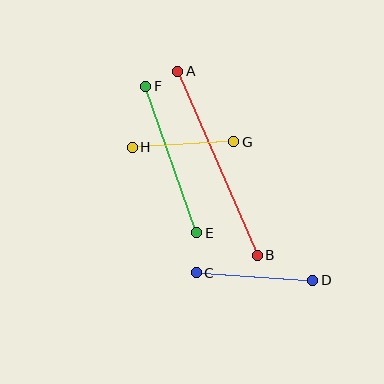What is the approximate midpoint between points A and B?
The midpoint is at approximately (217, 163) pixels.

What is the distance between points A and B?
The distance is approximately 201 pixels.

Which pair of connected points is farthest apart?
Points A and B are farthest apart.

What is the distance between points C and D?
The distance is approximately 117 pixels.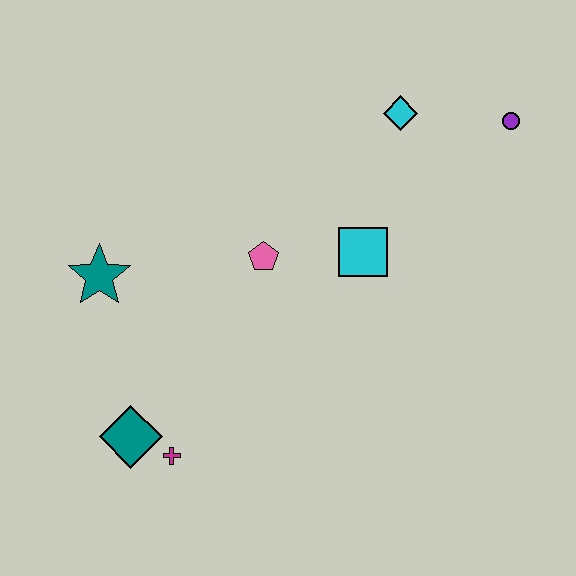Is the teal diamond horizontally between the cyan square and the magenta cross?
No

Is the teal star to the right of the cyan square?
No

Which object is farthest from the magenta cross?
The purple circle is farthest from the magenta cross.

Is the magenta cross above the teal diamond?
No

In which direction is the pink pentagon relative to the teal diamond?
The pink pentagon is above the teal diamond.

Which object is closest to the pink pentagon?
The cyan square is closest to the pink pentagon.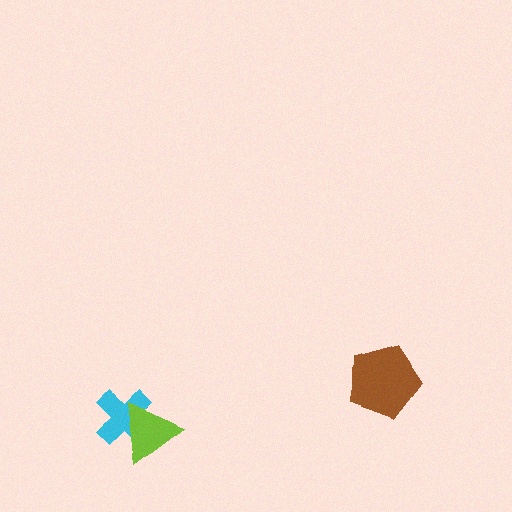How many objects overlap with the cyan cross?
1 object overlaps with the cyan cross.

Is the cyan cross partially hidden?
Yes, it is partially covered by another shape.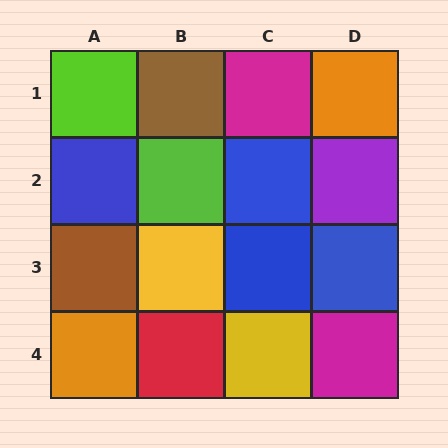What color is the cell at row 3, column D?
Blue.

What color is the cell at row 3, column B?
Yellow.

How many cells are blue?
4 cells are blue.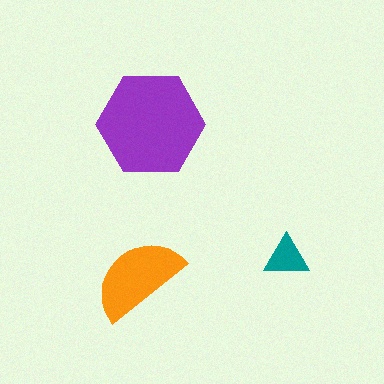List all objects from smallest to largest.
The teal triangle, the orange semicircle, the purple hexagon.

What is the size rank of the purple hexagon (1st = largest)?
1st.